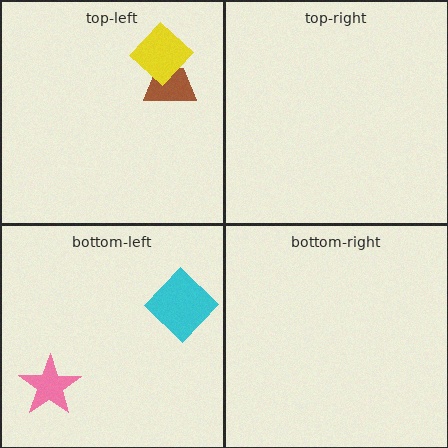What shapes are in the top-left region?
The brown trapezoid, the yellow diamond.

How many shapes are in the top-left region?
2.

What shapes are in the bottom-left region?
The cyan diamond, the pink star.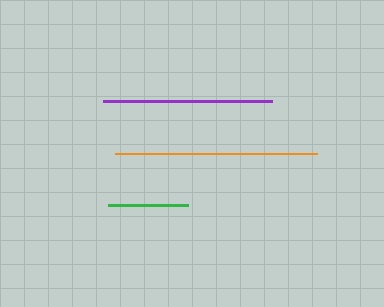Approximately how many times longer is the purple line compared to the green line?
The purple line is approximately 2.1 times the length of the green line.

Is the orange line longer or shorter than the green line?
The orange line is longer than the green line.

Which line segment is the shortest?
The green line is the shortest at approximately 79 pixels.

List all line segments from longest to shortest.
From longest to shortest: orange, purple, green.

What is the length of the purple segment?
The purple segment is approximately 169 pixels long.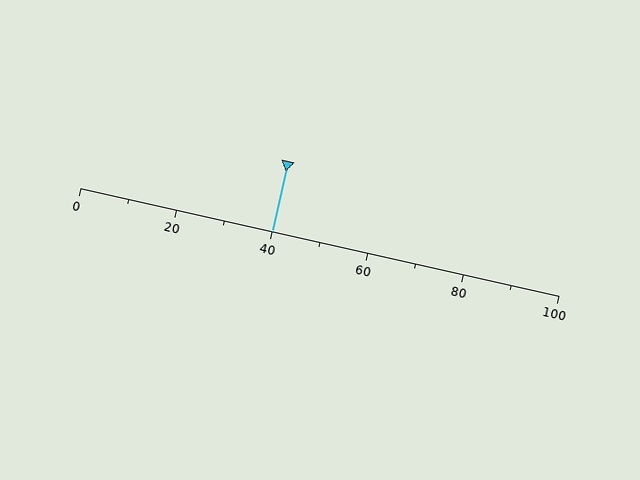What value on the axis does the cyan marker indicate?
The marker indicates approximately 40.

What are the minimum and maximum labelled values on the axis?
The axis runs from 0 to 100.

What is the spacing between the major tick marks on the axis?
The major ticks are spaced 20 apart.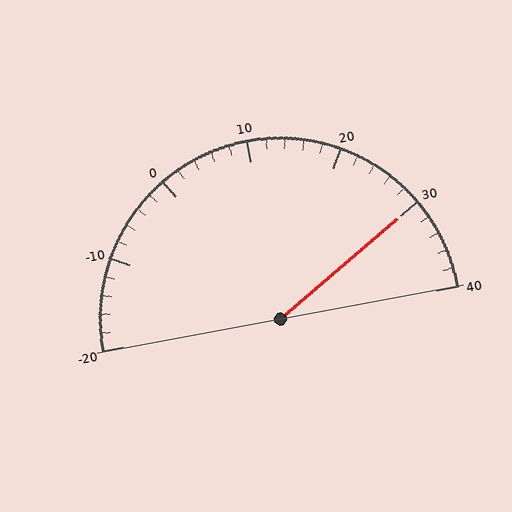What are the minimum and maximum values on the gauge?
The gauge ranges from -20 to 40.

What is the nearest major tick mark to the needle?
The nearest major tick mark is 30.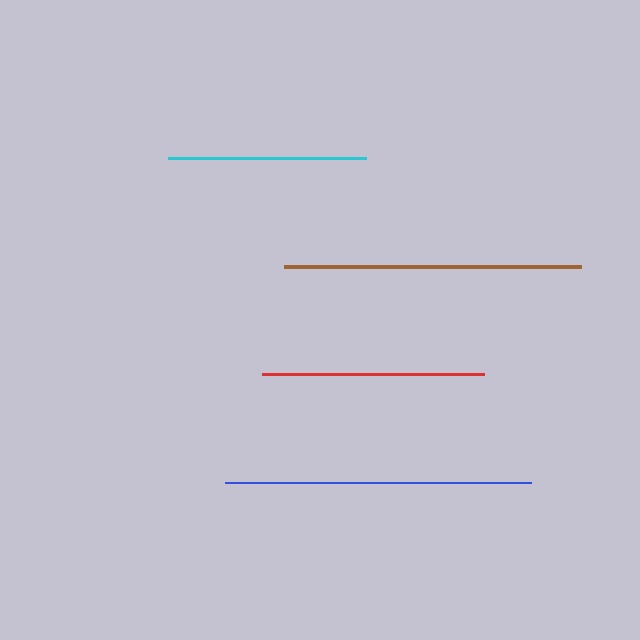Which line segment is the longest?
The blue line is the longest at approximately 305 pixels.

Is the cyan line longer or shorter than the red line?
The red line is longer than the cyan line.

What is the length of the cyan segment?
The cyan segment is approximately 198 pixels long.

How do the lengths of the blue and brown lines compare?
The blue and brown lines are approximately the same length.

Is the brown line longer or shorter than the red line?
The brown line is longer than the red line.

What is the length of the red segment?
The red segment is approximately 222 pixels long.